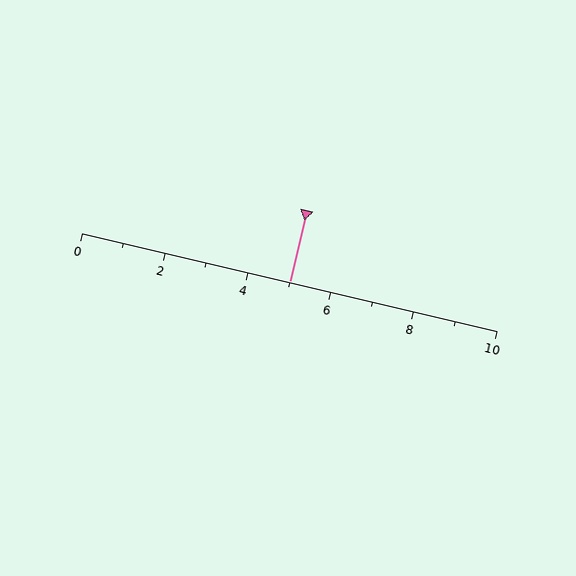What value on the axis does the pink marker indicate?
The marker indicates approximately 5.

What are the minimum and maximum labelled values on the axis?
The axis runs from 0 to 10.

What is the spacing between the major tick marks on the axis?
The major ticks are spaced 2 apart.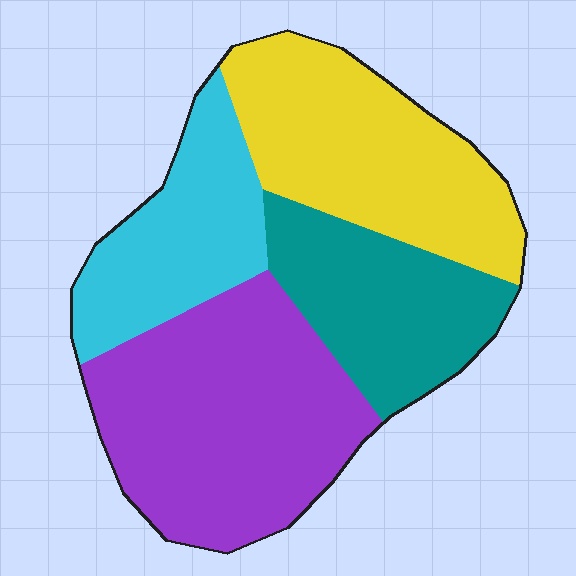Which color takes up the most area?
Purple, at roughly 35%.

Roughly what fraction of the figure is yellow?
Yellow covers roughly 25% of the figure.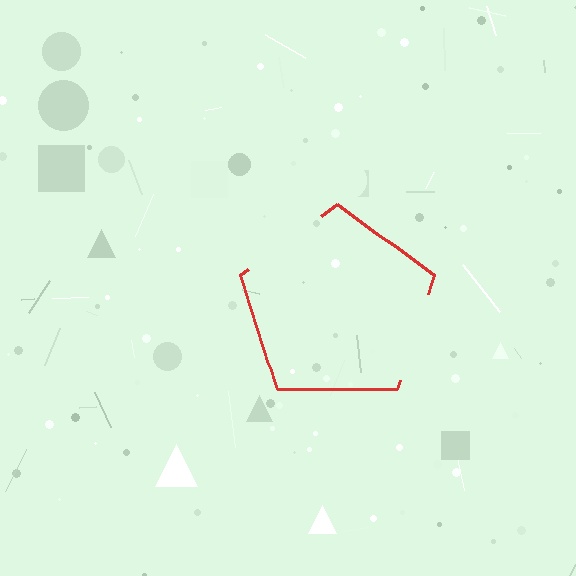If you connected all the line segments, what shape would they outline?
They would outline a pentagon.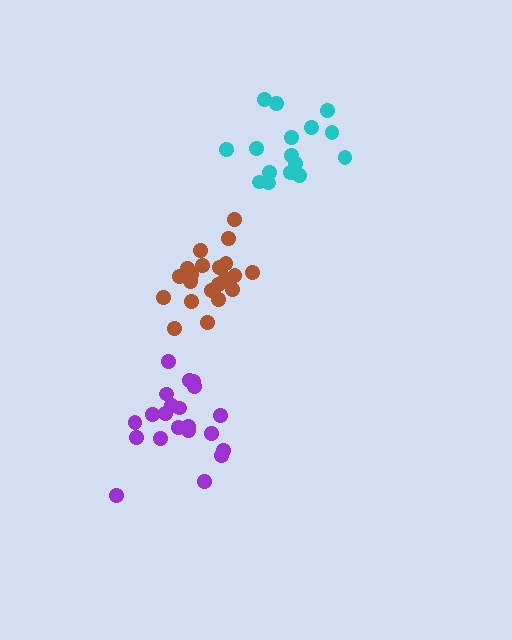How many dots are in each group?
Group 1: 21 dots, Group 2: 16 dots, Group 3: 21 dots (58 total).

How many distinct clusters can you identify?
There are 3 distinct clusters.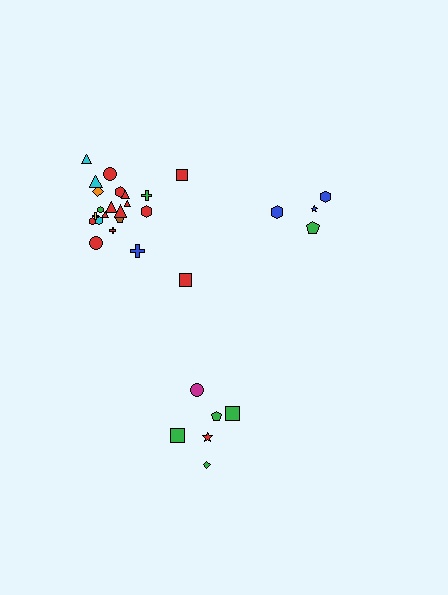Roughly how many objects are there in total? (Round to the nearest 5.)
Roughly 30 objects in total.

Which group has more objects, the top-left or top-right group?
The top-left group.